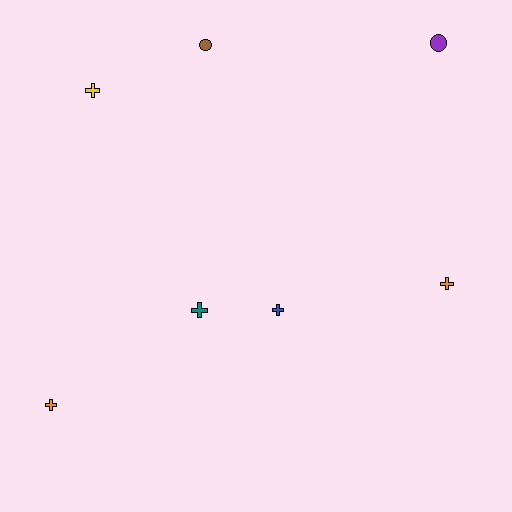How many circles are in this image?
There are 2 circles.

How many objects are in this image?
There are 7 objects.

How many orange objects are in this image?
There are 2 orange objects.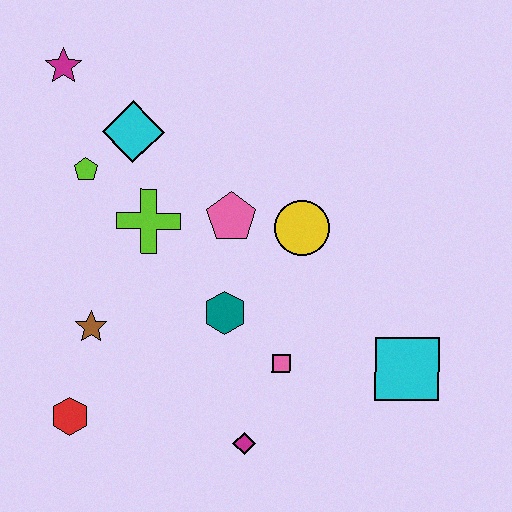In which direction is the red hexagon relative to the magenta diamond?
The red hexagon is to the left of the magenta diamond.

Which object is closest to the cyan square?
The pink square is closest to the cyan square.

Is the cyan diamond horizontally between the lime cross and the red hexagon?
Yes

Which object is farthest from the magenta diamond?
The magenta star is farthest from the magenta diamond.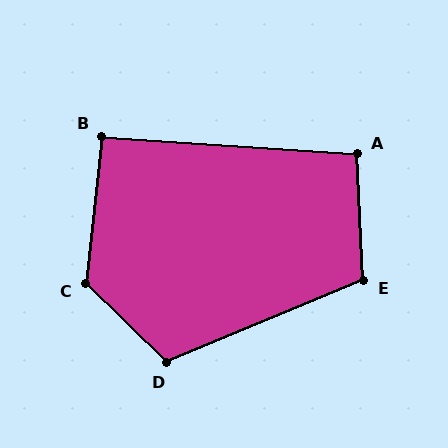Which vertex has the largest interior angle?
C, at approximately 129 degrees.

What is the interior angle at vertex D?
Approximately 113 degrees (obtuse).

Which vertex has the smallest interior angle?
B, at approximately 92 degrees.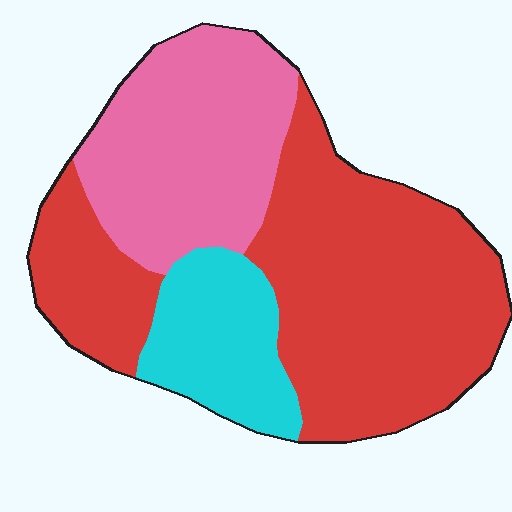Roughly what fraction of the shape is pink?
Pink covers roughly 30% of the shape.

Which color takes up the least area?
Cyan, at roughly 15%.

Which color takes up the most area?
Red, at roughly 55%.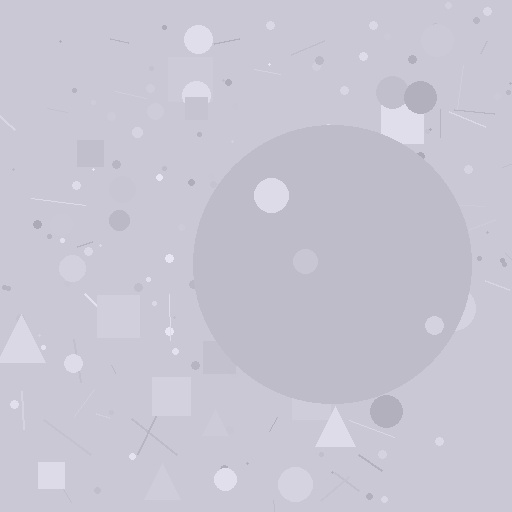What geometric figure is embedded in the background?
A circle is embedded in the background.